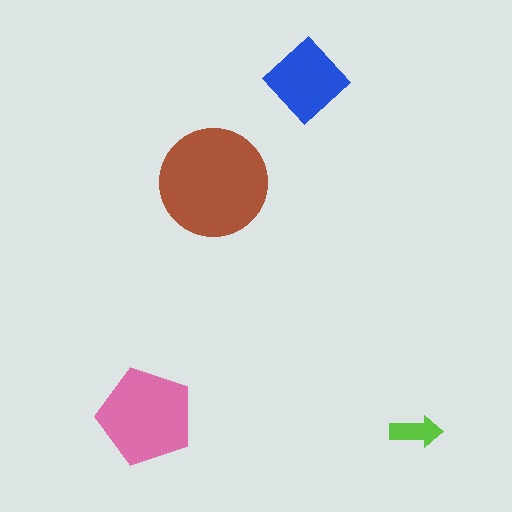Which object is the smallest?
The lime arrow.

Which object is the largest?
The brown circle.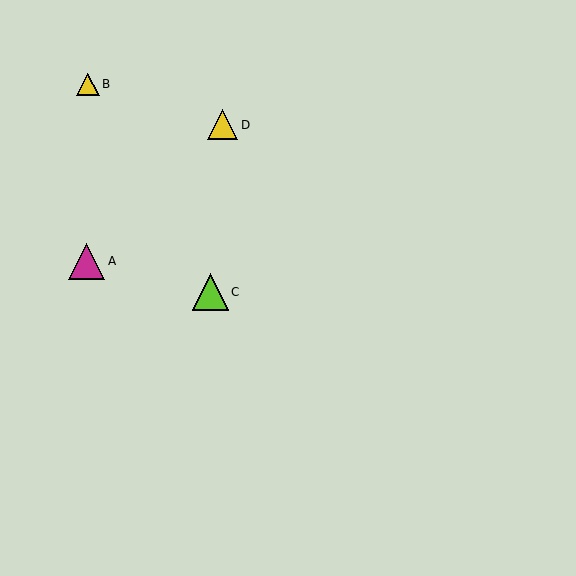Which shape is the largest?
The lime triangle (labeled C) is the largest.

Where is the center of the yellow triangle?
The center of the yellow triangle is at (223, 125).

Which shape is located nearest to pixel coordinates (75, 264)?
The magenta triangle (labeled A) at (86, 261) is nearest to that location.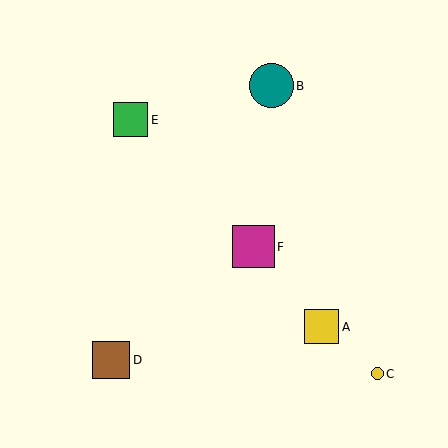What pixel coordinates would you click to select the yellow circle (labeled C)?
Click at (377, 374) to select the yellow circle C.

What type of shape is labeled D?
Shape D is a brown square.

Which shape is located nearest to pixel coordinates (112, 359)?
The brown square (labeled D) at (111, 360) is nearest to that location.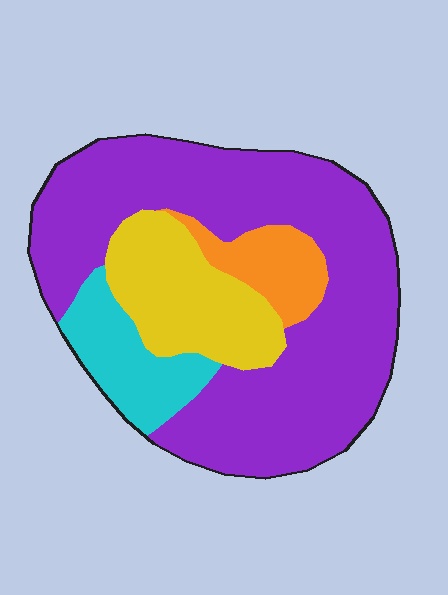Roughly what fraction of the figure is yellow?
Yellow takes up about one sixth (1/6) of the figure.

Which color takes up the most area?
Purple, at roughly 60%.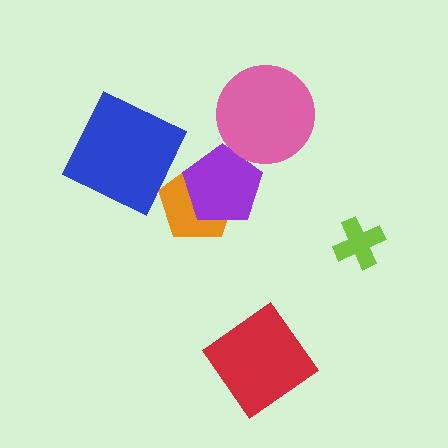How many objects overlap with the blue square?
0 objects overlap with the blue square.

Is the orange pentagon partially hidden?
Yes, it is partially covered by another shape.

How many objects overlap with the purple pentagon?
1 object overlaps with the purple pentagon.